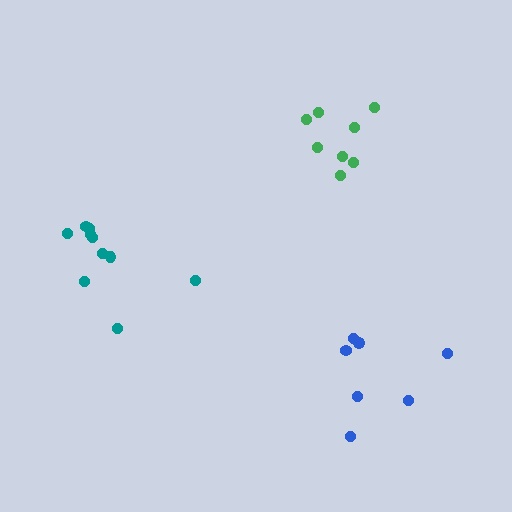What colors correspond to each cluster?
The clusters are colored: teal, green, blue.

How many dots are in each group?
Group 1: 10 dots, Group 2: 8 dots, Group 3: 7 dots (25 total).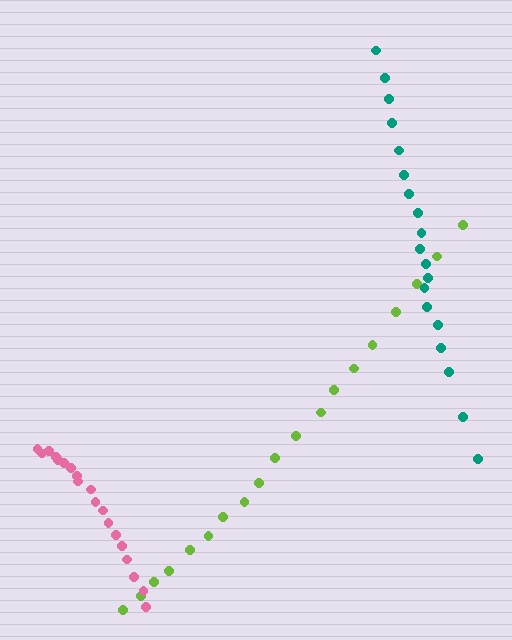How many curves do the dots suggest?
There are 3 distinct paths.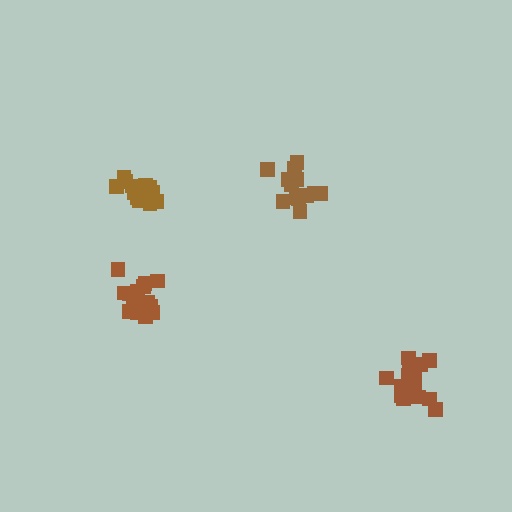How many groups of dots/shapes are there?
There are 4 groups.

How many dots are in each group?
Group 1: 15 dots, Group 2: 19 dots, Group 3: 15 dots, Group 4: 15 dots (64 total).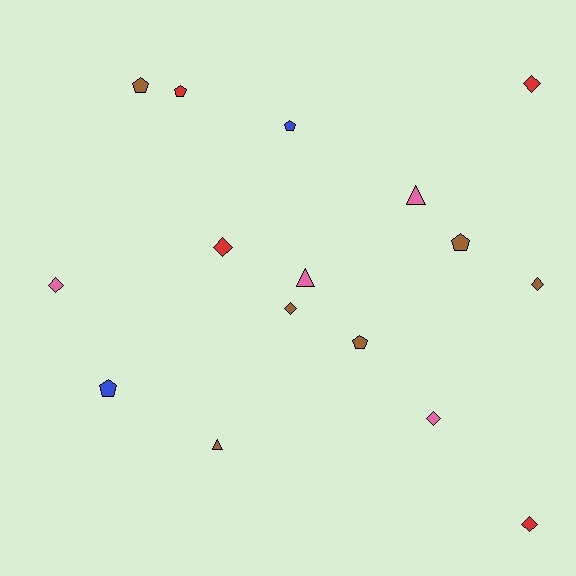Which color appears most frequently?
Brown, with 6 objects.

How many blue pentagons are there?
There are 2 blue pentagons.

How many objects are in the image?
There are 16 objects.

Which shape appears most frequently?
Diamond, with 7 objects.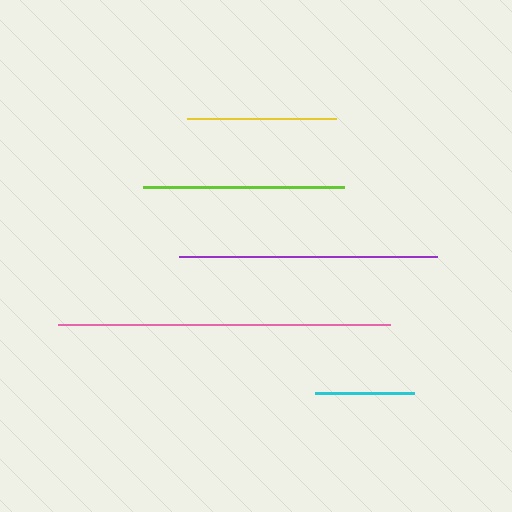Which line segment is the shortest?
The cyan line is the shortest at approximately 98 pixels.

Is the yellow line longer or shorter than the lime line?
The lime line is longer than the yellow line.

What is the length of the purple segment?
The purple segment is approximately 258 pixels long.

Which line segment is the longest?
The pink line is the longest at approximately 331 pixels.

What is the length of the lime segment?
The lime segment is approximately 200 pixels long.